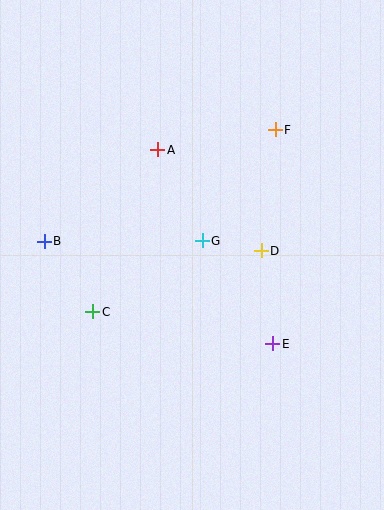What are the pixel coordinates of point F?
Point F is at (275, 130).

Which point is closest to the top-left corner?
Point A is closest to the top-left corner.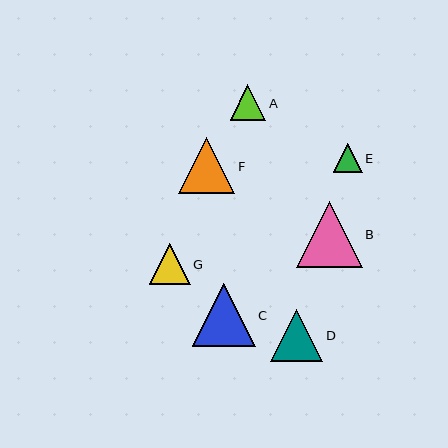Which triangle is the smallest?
Triangle E is the smallest with a size of approximately 29 pixels.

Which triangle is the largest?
Triangle B is the largest with a size of approximately 66 pixels.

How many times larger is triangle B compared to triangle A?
Triangle B is approximately 1.8 times the size of triangle A.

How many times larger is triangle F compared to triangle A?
Triangle F is approximately 1.6 times the size of triangle A.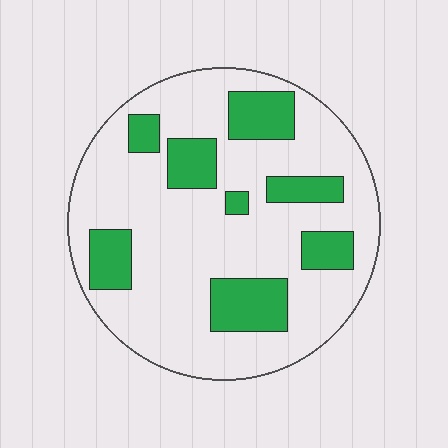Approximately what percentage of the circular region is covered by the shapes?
Approximately 25%.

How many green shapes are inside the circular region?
8.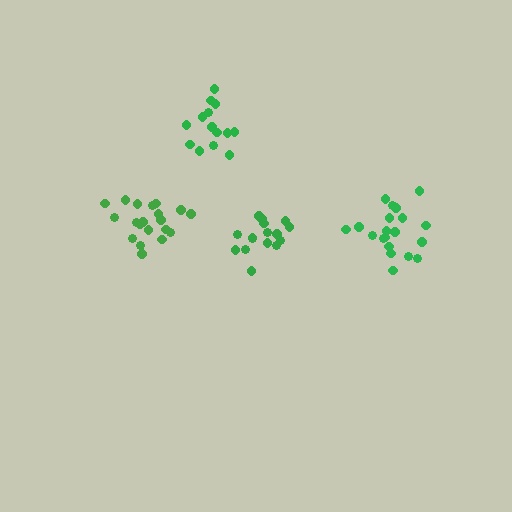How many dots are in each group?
Group 1: 16 dots, Group 2: 14 dots, Group 3: 20 dots, Group 4: 20 dots (70 total).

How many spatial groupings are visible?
There are 4 spatial groupings.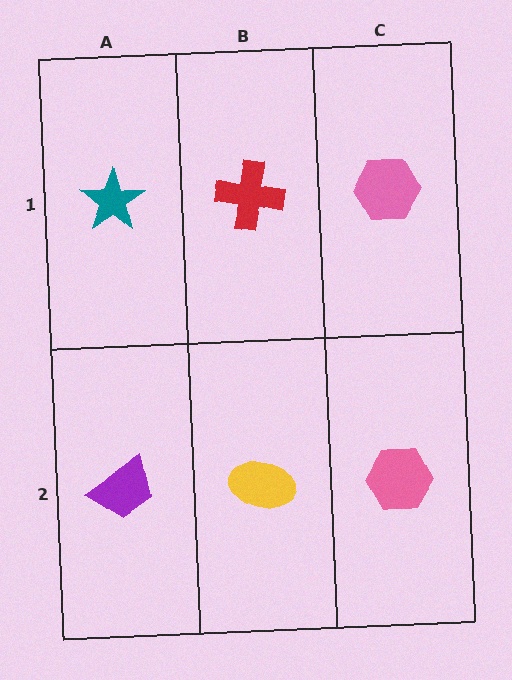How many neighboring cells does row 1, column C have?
2.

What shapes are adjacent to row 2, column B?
A red cross (row 1, column B), a purple trapezoid (row 2, column A), a pink hexagon (row 2, column C).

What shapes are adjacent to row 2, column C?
A pink hexagon (row 1, column C), a yellow ellipse (row 2, column B).